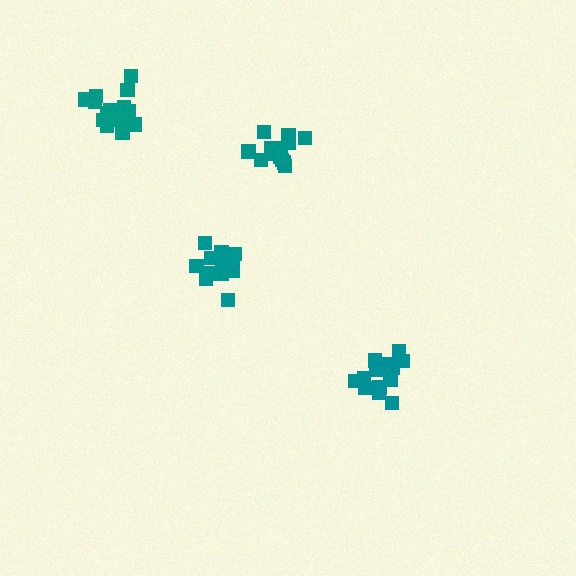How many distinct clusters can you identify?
There are 4 distinct clusters.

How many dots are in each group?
Group 1: 16 dots, Group 2: 14 dots, Group 3: 16 dots, Group 4: 16 dots (62 total).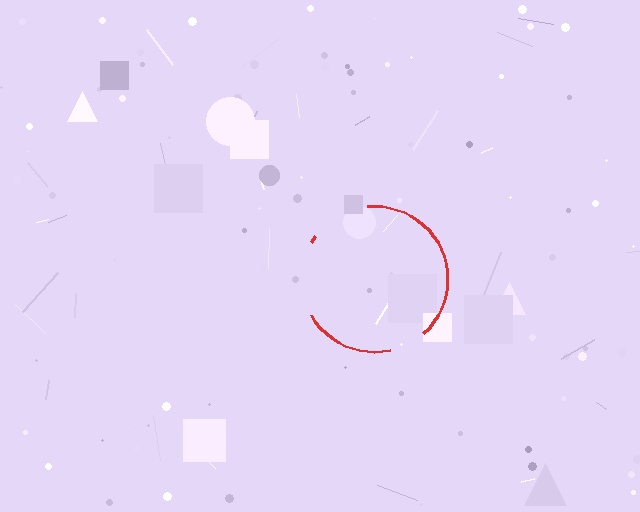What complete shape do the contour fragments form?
The contour fragments form a circle.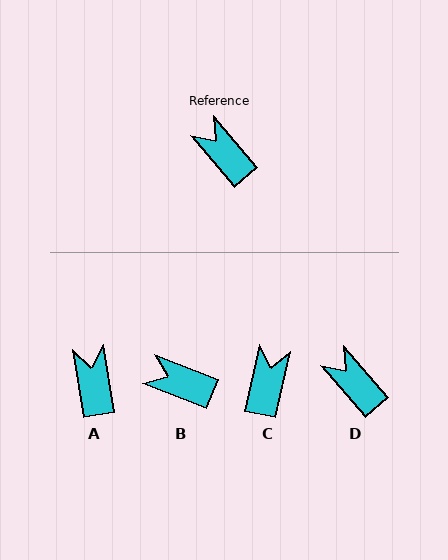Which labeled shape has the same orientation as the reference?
D.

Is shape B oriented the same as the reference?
No, it is off by about 28 degrees.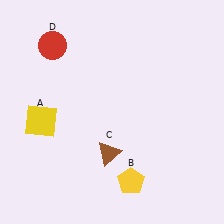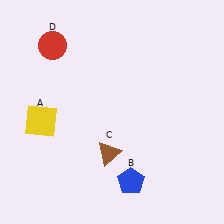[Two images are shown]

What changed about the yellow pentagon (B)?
In Image 1, B is yellow. In Image 2, it changed to blue.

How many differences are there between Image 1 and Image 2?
There is 1 difference between the two images.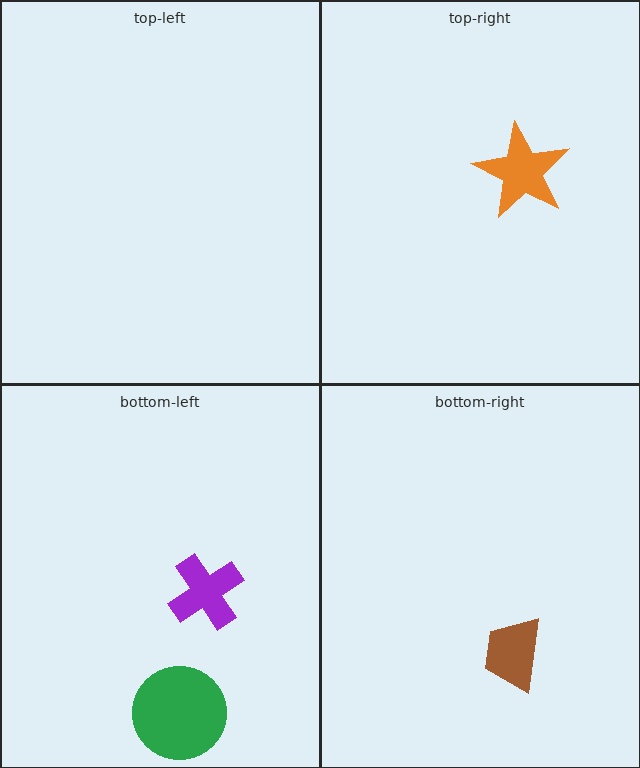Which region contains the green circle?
The bottom-left region.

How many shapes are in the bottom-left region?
2.